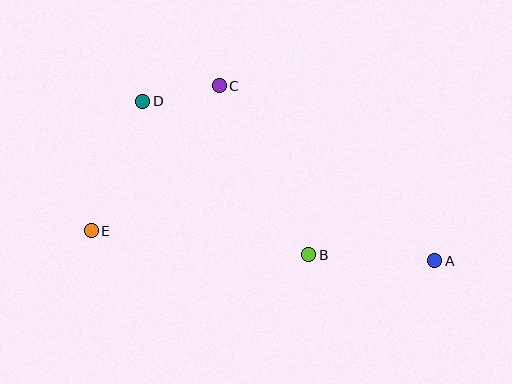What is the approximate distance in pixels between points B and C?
The distance between B and C is approximately 191 pixels.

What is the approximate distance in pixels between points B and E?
The distance between B and E is approximately 219 pixels.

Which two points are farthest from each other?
Points A and E are farthest from each other.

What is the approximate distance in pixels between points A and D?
The distance between A and D is approximately 333 pixels.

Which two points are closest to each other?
Points C and D are closest to each other.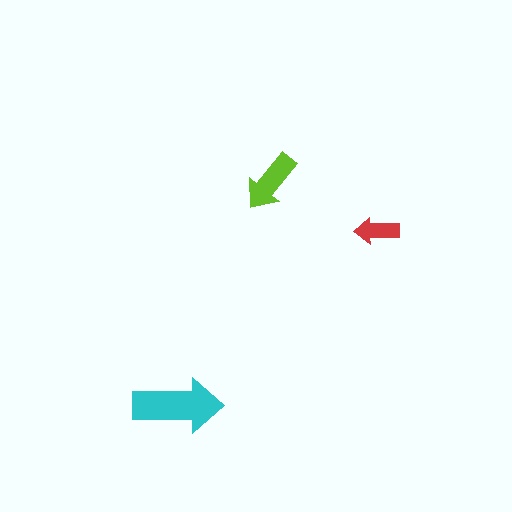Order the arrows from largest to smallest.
the cyan one, the lime one, the red one.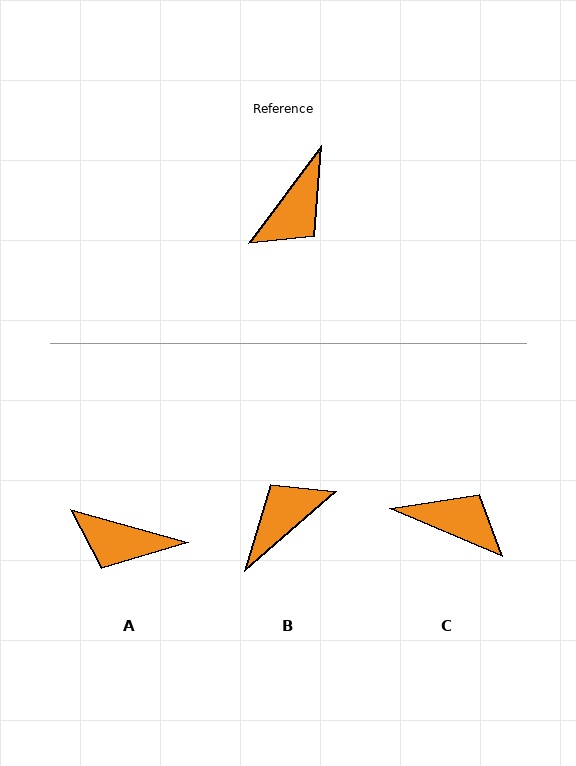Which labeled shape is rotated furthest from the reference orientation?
B, about 167 degrees away.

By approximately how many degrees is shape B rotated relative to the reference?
Approximately 167 degrees counter-clockwise.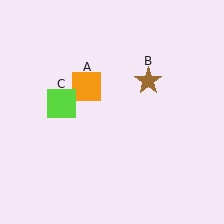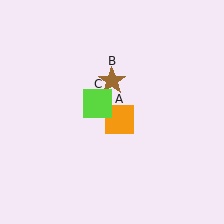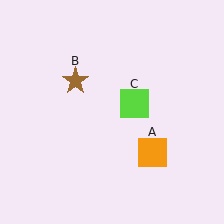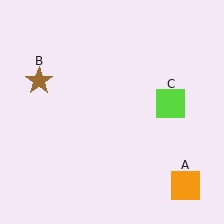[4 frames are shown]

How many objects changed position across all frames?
3 objects changed position: orange square (object A), brown star (object B), lime square (object C).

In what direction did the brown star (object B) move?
The brown star (object B) moved left.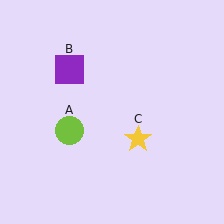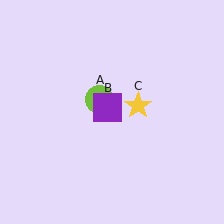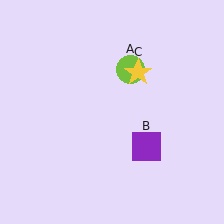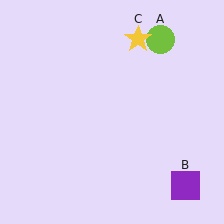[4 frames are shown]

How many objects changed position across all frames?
3 objects changed position: lime circle (object A), purple square (object B), yellow star (object C).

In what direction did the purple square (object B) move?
The purple square (object B) moved down and to the right.